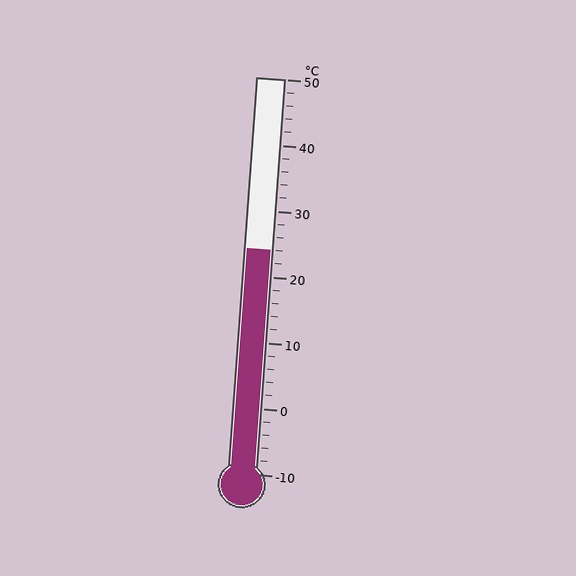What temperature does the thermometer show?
The thermometer shows approximately 24°C.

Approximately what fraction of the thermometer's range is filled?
The thermometer is filled to approximately 55% of its range.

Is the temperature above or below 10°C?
The temperature is above 10°C.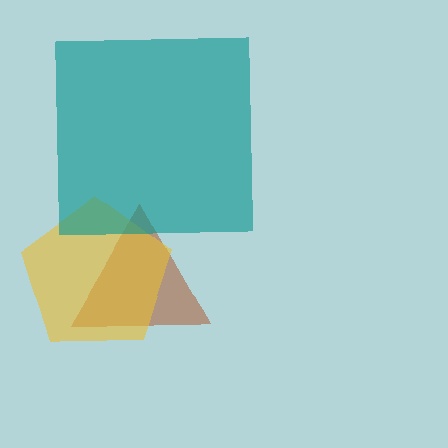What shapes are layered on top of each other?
The layered shapes are: a brown triangle, a yellow pentagon, a teal square.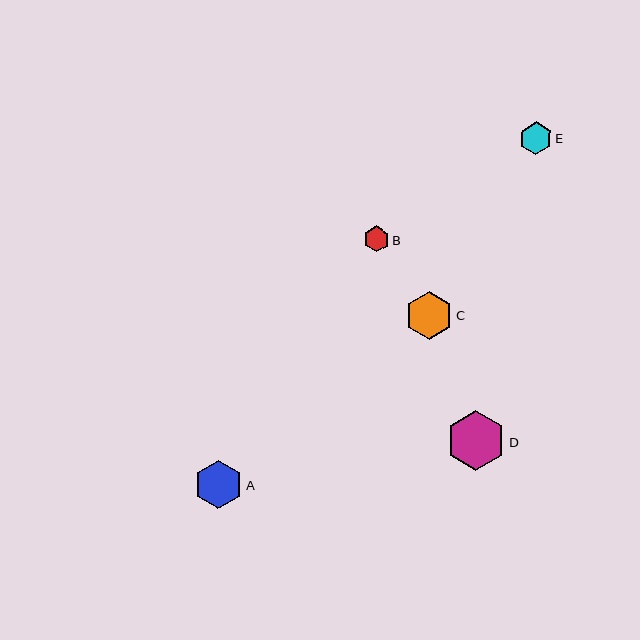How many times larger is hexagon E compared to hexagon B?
Hexagon E is approximately 1.3 times the size of hexagon B.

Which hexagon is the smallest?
Hexagon B is the smallest with a size of approximately 26 pixels.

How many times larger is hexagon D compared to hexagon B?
Hexagon D is approximately 2.3 times the size of hexagon B.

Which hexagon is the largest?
Hexagon D is the largest with a size of approximately 60 pixels.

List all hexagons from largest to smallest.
From largest to smallest: D, A, C, E, B.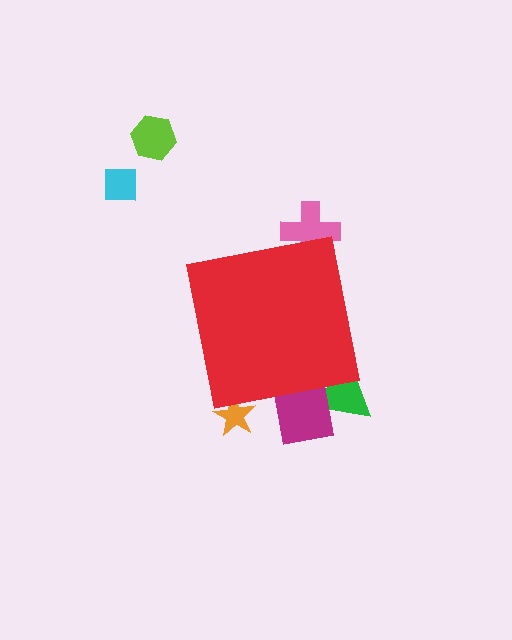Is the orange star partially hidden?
Yes, the orange star is partially hidden behind the red square.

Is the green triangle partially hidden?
Yes, the green triangle is partially hidden behind the red square.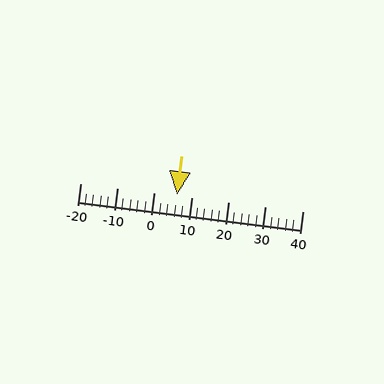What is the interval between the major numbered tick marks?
The major tick marks are spaced 10 units apart.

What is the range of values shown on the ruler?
The ruler shows values from -20 to 40.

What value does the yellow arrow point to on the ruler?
The yellow arrow points to approximately 6.